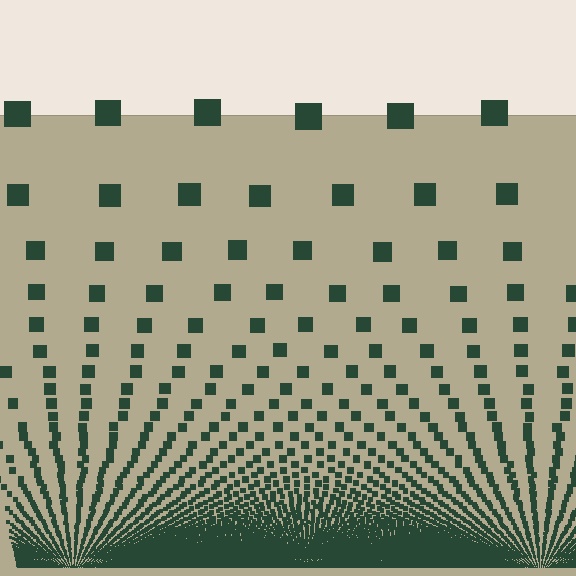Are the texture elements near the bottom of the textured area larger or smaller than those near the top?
Smaller. The gradient is inverted — elements near the bottom are smaller and denser.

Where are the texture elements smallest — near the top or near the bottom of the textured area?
Near the bottom.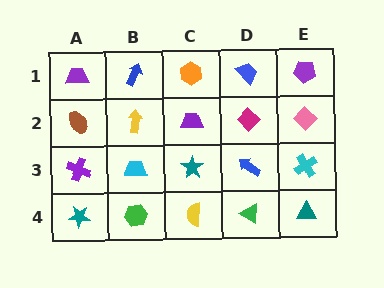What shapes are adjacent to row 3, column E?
A pink diamond (row 2, column E), a teal triangle (row 4, column E), a blue arrow (row 3, column D).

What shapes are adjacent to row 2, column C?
An orange hexagon (row 1, column C), a teal star (row 3, column C), a yellow arrow (row 2, column B), a magenta diamond (row 2, column D).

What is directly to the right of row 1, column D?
A purple pentagon.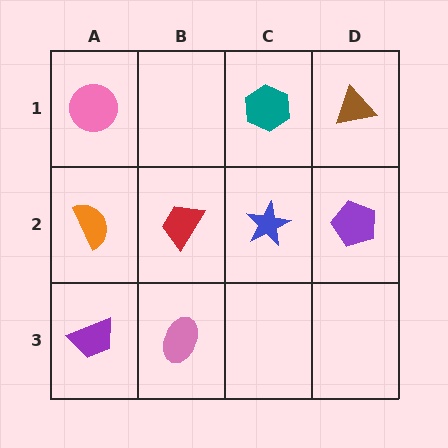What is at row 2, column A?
An orange semicircle.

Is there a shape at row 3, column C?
No, that cell is empty.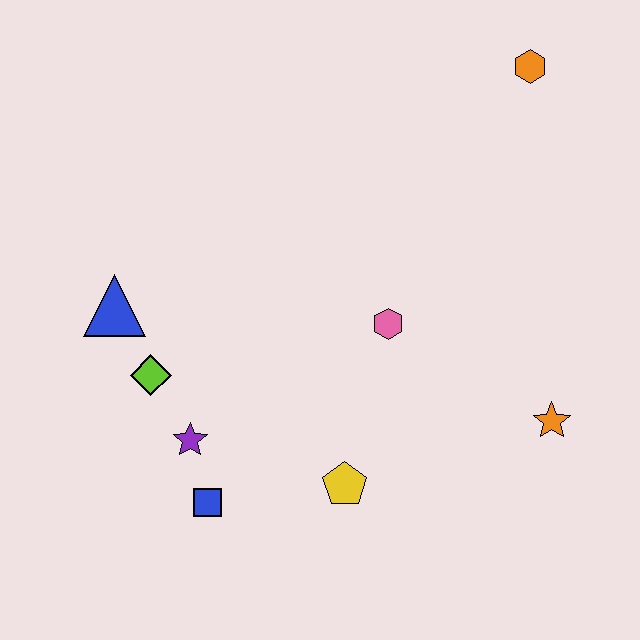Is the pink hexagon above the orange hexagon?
No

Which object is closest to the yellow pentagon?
The blue square is closest to the yellow pentagon.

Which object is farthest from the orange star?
The blue triangle is farthest from the orange star.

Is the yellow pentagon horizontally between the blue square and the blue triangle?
No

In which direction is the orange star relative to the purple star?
The orange star is to the right of the purple star.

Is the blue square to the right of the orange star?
No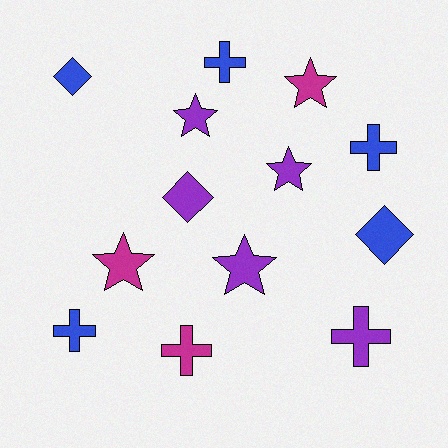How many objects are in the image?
There are 13 objects.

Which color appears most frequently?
Purple, with 5 objects.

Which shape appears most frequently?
Star, with 5 objects.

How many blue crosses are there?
There are 3 blue crosses.